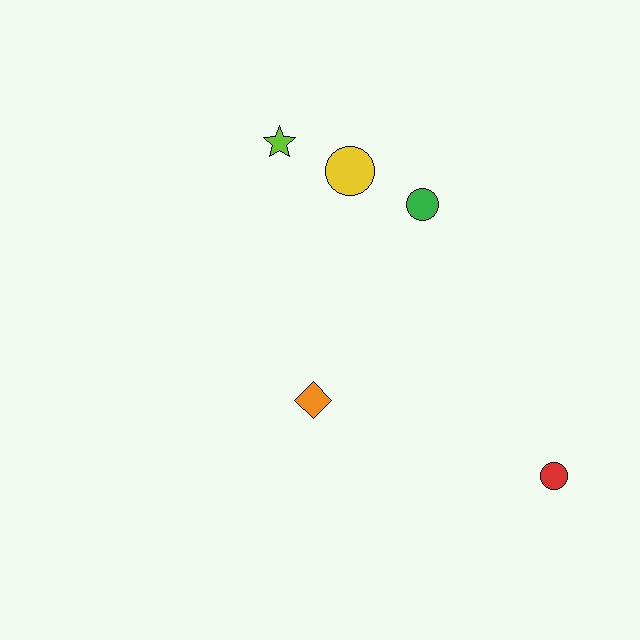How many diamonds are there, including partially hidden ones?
There is 1 diamond.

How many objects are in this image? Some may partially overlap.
There are 5 objects.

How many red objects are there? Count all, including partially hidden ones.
There is 1 red object.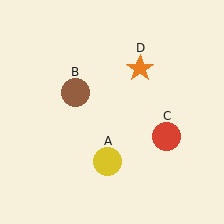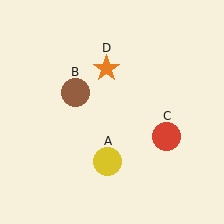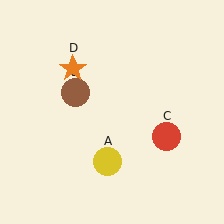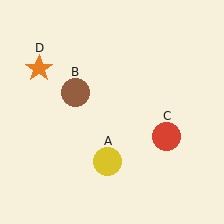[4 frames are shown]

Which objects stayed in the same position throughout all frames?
Yellow circle (object A) and brown circle (object B) and red circle (object C) remained stationary.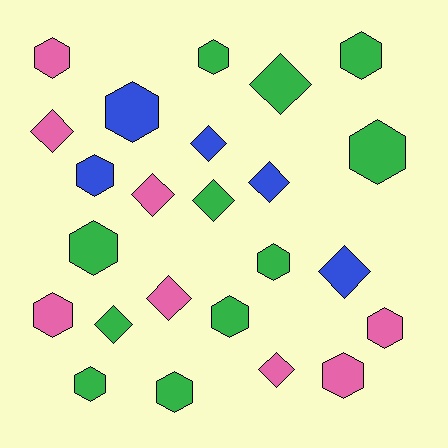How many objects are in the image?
There are 24 objects.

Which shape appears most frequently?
Hexagon, with 14 objects.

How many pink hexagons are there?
There are 4 pink hexagons.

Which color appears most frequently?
Green, with 11 objects.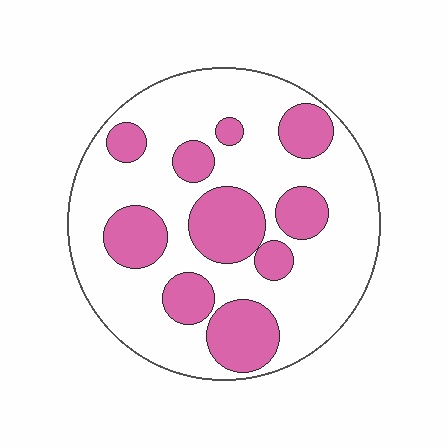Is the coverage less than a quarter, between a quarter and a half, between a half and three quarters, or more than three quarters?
Between a quarter and a half.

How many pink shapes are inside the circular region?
10.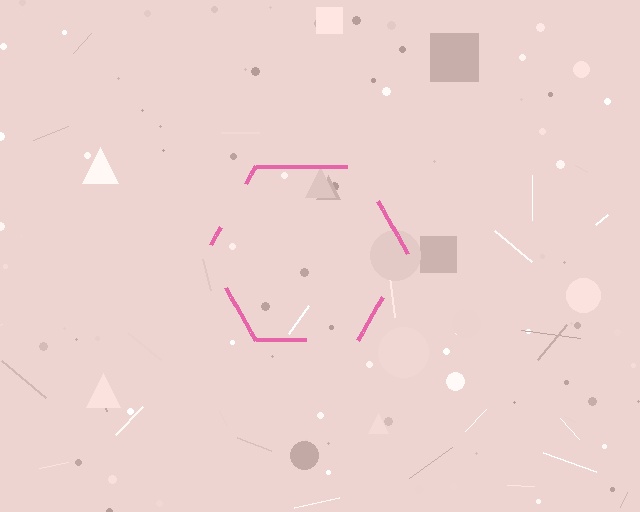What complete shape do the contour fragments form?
The contour fragments form a hexagon.